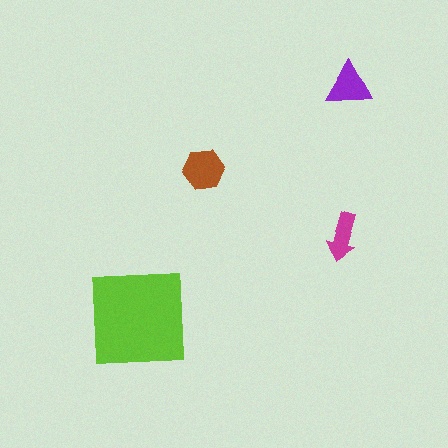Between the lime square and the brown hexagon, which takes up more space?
The lime square.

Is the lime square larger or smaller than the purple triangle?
Larger.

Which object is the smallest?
The magenta arrow.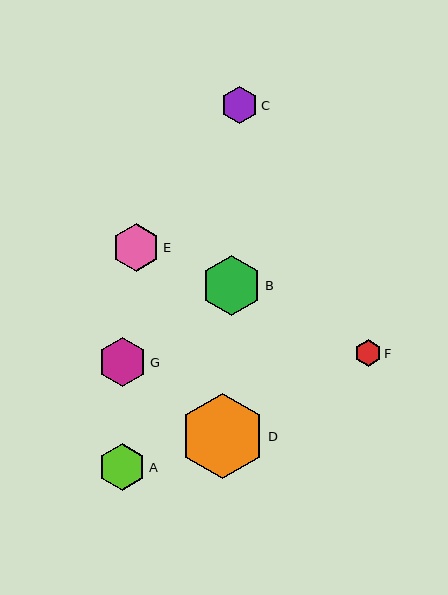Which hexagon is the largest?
Hexagon D is the largest with a size of approximately 85 pixels.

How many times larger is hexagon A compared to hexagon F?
Hexagon A is approximately 1.8 times the size of hexagon F.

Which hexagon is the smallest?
Hexagon F is the smallest with a size of approximately 26 pixels.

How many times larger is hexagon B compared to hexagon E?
Hexagon B is approximately 1.3 times the size of hexagon E.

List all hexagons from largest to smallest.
From largest to smallest: D, B, G, E, A, C, F.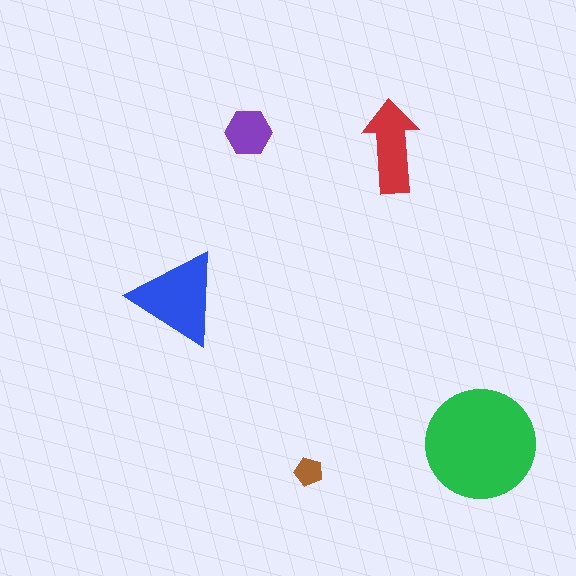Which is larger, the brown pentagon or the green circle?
The green circle.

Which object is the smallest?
The brown pentagon.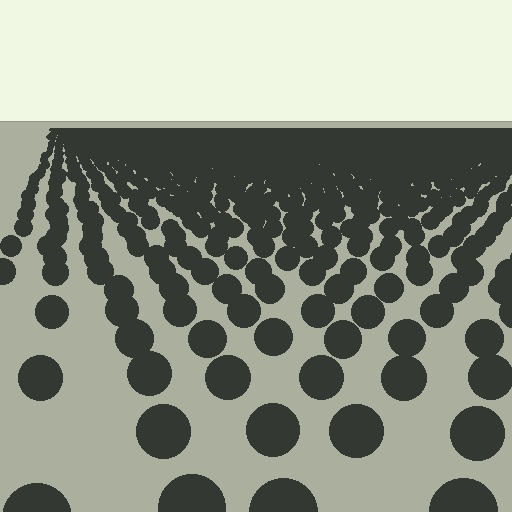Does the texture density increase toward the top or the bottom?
Density increases toward the top.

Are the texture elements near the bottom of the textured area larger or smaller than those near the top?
Larger. Near the bottom, elements are closer to the viewer and appear at a bigger on-screen size.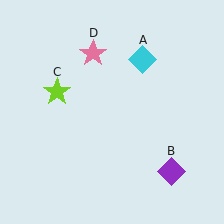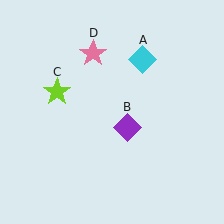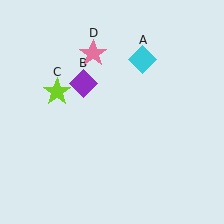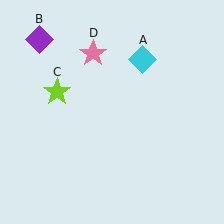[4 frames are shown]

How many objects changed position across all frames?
1 object changed position: purple diamond (object B).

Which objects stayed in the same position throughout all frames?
Cyan diamond (object A) and lime star (object C) and pink star (object D) remained stationary.